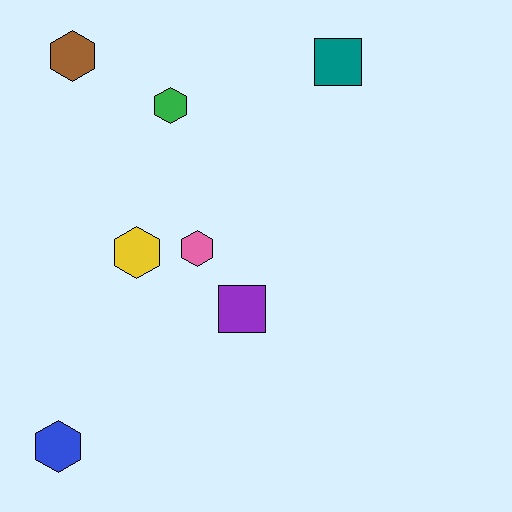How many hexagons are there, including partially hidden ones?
There are 5 hexagons.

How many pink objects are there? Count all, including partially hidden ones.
There is 1 pink object.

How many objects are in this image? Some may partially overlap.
There are 7 objects.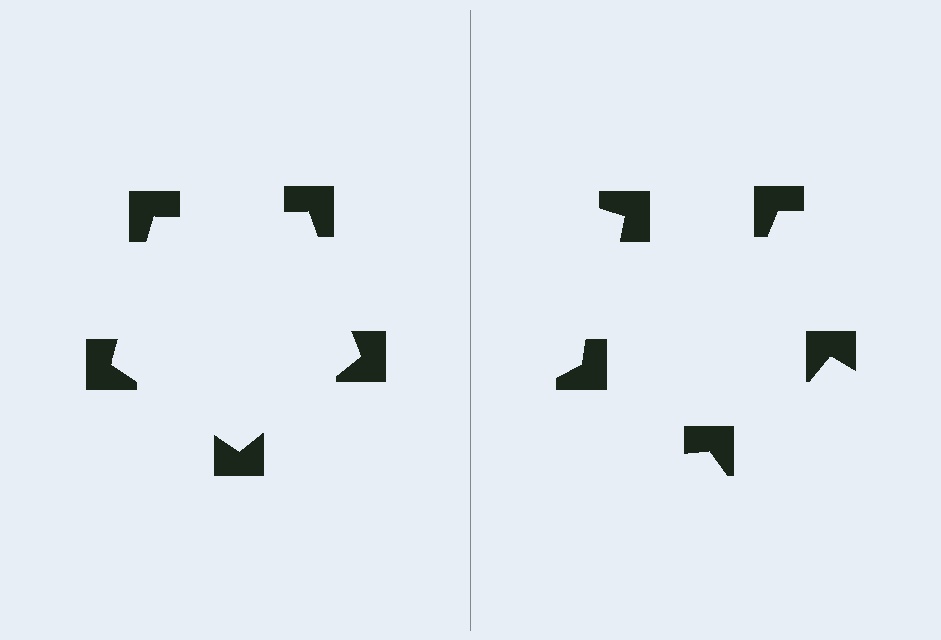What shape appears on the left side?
An illusory pentagon.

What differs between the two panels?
The notched squares are positioned identically on both sides; only the wedge orientations differ. On the left they align to a pentagon; on the right they are misaligned.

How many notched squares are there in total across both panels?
10 — 5 on each side.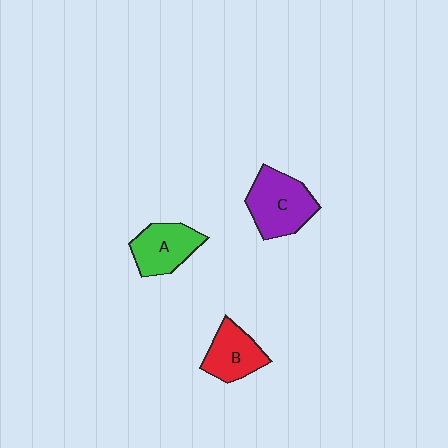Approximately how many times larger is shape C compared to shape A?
Approximately 1.3 times.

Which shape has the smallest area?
Shape B (red).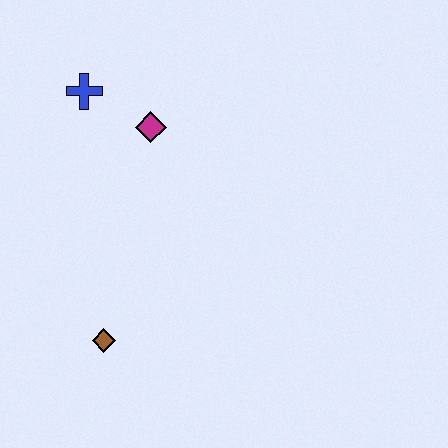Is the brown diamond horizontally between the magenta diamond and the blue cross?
Yes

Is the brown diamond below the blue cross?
Yes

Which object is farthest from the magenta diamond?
The brown diamond is farthest from the magenta diamond.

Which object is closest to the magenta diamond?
The blue cross is closest to the magenta diamond.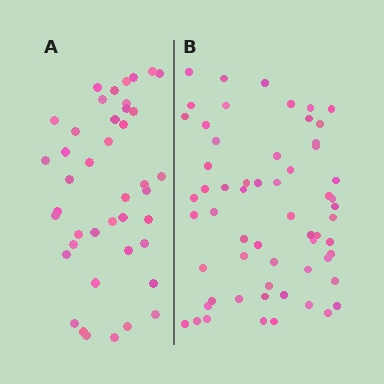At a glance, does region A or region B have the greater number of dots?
Region B (the right region) has more dots.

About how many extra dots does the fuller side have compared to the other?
Region B has approximately 20 more dots than region A.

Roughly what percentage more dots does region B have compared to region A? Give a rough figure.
About 45% more.